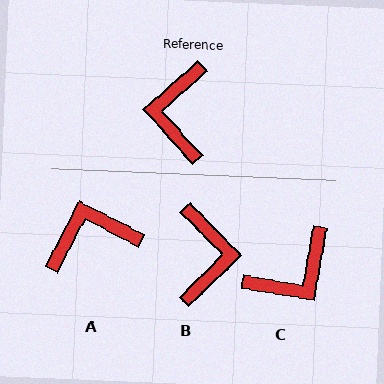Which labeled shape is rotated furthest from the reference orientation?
B, about 178 degrees away.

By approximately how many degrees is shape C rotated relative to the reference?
Approximately 128 degrees counter-clockwise.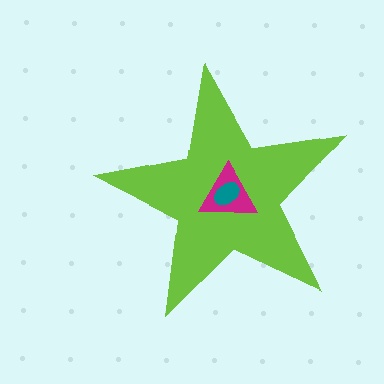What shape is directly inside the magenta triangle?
The teal ellipse.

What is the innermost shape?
The teal ellipse.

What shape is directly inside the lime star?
The magenta triangle.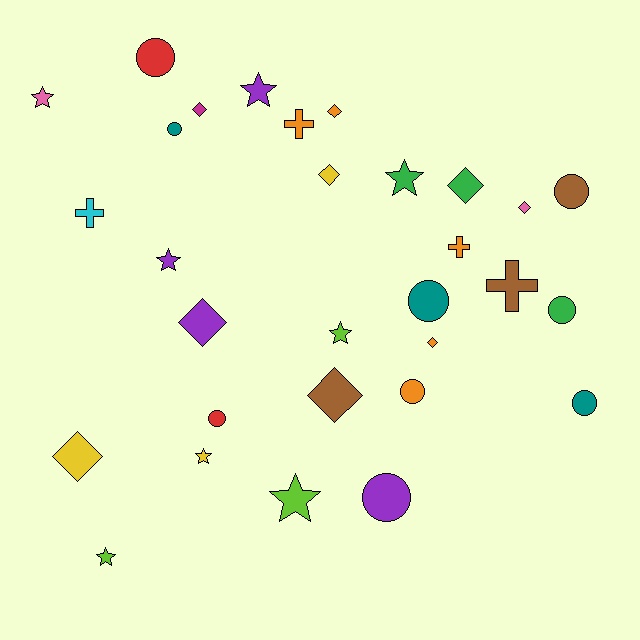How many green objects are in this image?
There are 3 green objects.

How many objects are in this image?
There are 30 objects.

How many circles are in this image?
There are 9 circles.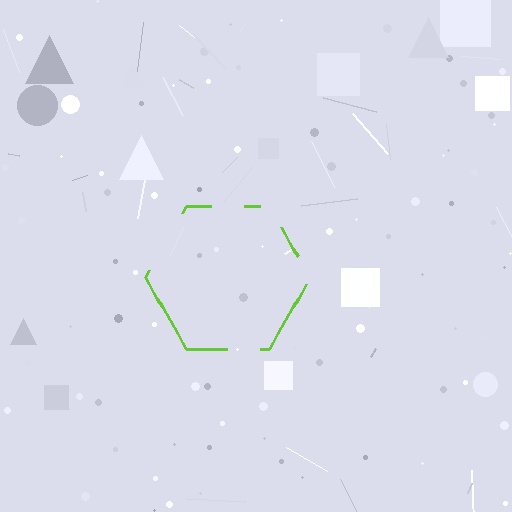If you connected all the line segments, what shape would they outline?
They would outline a hexagon.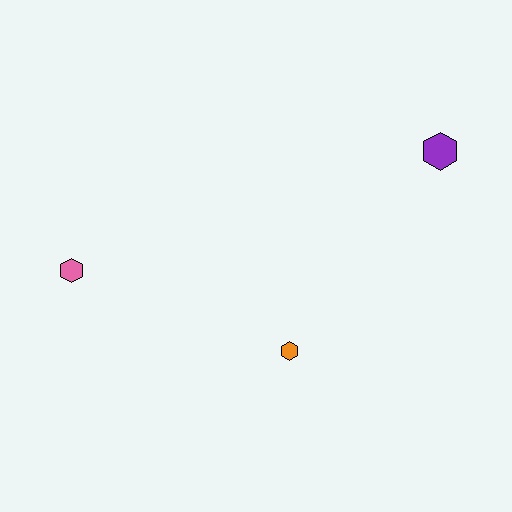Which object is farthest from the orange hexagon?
The purple hexagon is farthest from the orange hexagon.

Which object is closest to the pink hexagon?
The orange hexagon is closest to the pink hexagon.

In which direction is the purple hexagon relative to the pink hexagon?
The purple hexagon is to the right of the pink hexagon.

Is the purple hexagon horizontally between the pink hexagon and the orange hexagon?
No